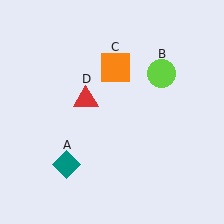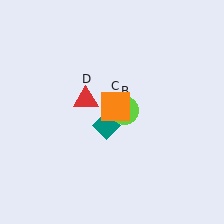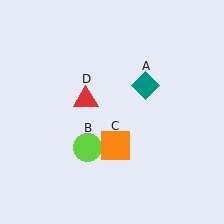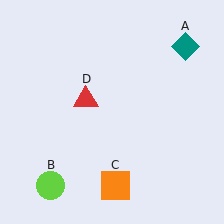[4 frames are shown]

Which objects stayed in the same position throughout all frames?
Red triangle (object D) remained stationary.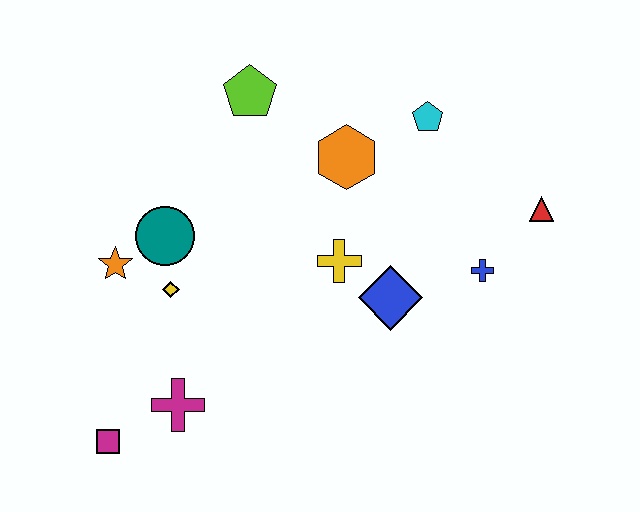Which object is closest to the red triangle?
The blue cross is closest to the red triangle.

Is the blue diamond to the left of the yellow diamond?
No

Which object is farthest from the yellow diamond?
The red triangle is farthest from the yellow diamond.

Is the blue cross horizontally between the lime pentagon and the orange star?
No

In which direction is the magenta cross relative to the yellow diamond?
The magenta cross is below the yellow diamond.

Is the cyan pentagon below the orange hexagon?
No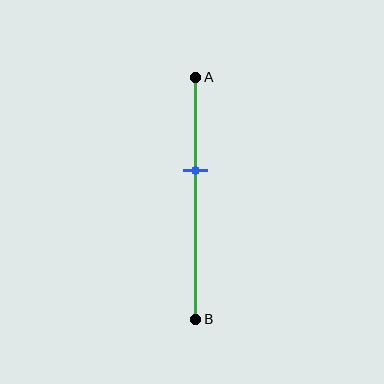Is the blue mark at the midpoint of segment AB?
No, the mark is at about 40% from A, not at the 50% midpoint.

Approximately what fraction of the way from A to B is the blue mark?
The blue mark is approximately 40% of the way from A to B.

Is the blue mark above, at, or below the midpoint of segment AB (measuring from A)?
The blue mark is above the midpoint of segment AB.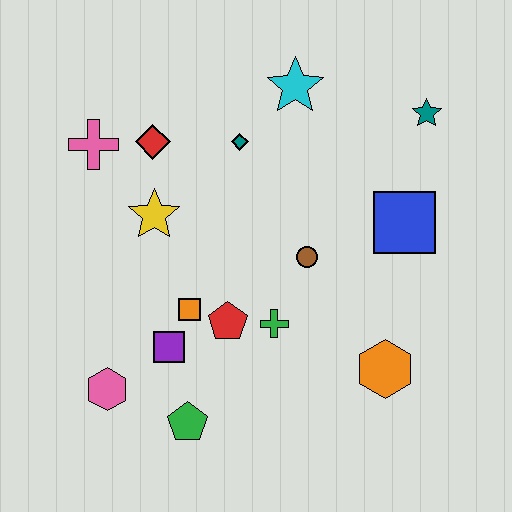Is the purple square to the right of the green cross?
No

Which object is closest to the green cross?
The red pentagon is closest to the green cross.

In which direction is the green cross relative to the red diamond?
The green cross is below the red diamond.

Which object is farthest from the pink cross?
The orange hexagon is farthest from the pink cross.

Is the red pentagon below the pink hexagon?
No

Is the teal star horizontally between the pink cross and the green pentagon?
No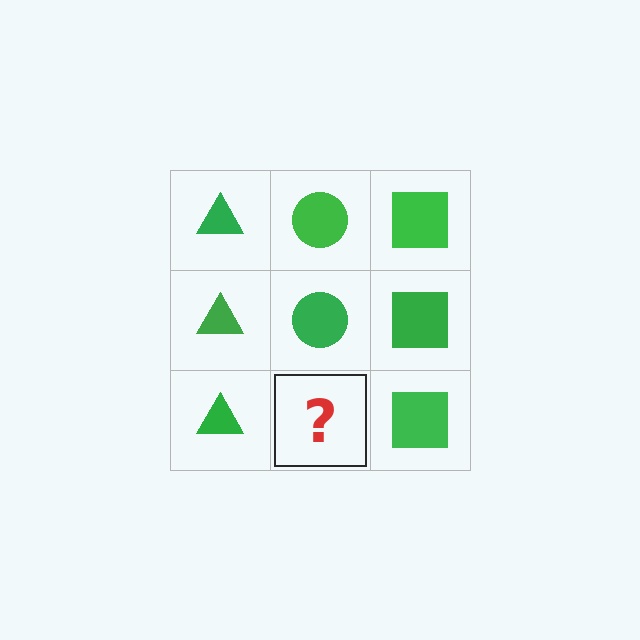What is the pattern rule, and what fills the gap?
The rule is that each column has a consistent shape. The gap should be filled with a green circle.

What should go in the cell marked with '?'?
The missing cell should contain a green circle.